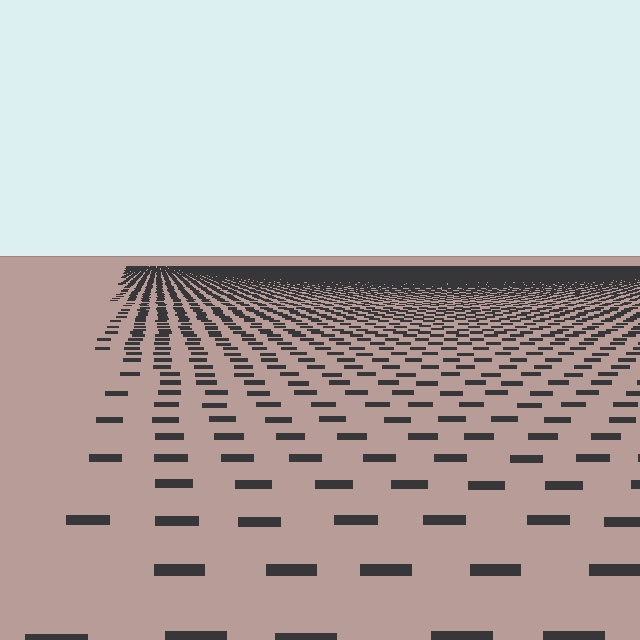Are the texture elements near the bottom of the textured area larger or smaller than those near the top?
Larger. Near the bottom, elements are closer to the viewer and appear at a bigger on-screen size.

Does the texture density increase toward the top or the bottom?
Density increases toward the top.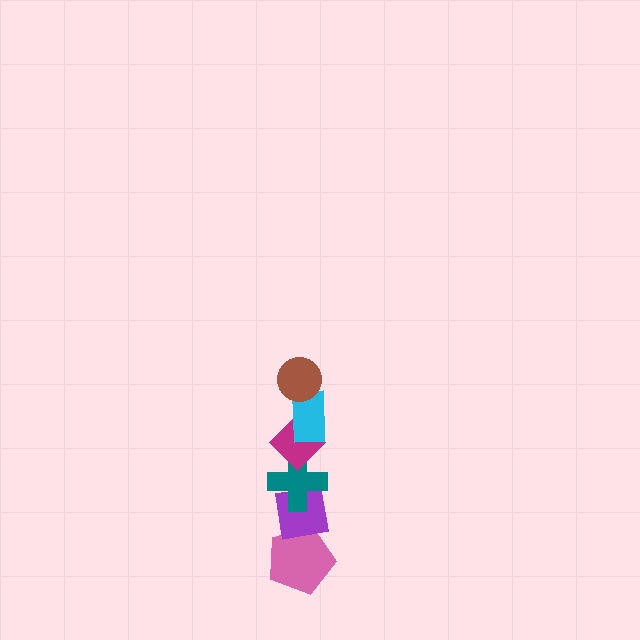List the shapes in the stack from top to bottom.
From top to bottom: the brown circle, the cyan rectangle, the magenta diamond, the teal cross, the purple square, the pink pentagon.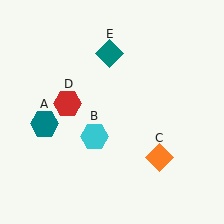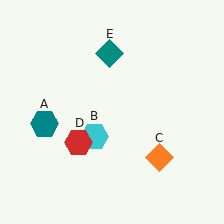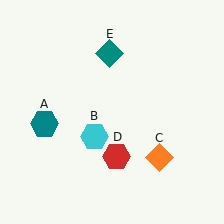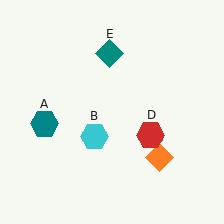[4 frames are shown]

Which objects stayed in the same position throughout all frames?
Teal hexagon (object A) and cyan hexagon (object B) and orange diamond (object C) and teal diamond (object E) remained stationary.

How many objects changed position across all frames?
1 object changed position: red hexagon (object D).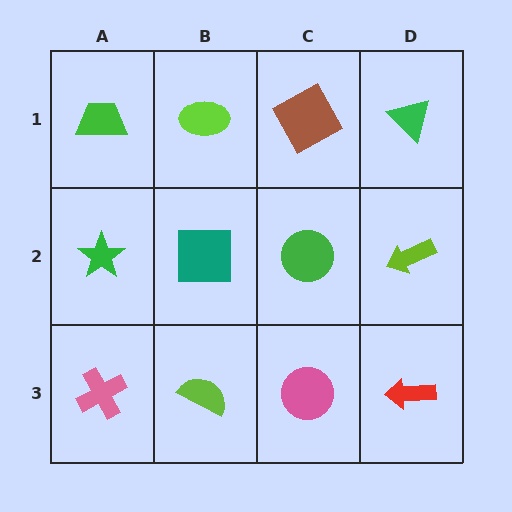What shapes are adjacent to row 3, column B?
A teal square (row 2, column B), a pink cross (row 3, column A), a pink circle (row 3, column C).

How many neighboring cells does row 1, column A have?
2.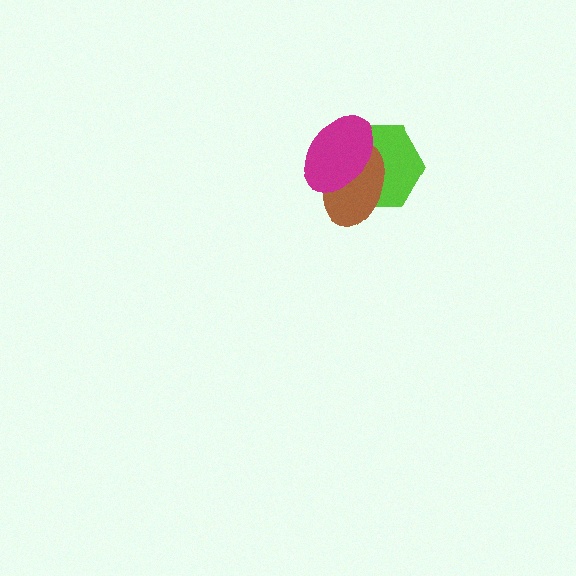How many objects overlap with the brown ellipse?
2 objects overlap with the brown ellipse.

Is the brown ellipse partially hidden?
Yes, it is partially covered by another shape.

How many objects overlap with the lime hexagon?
2 objects overlap with the lime hexagon.